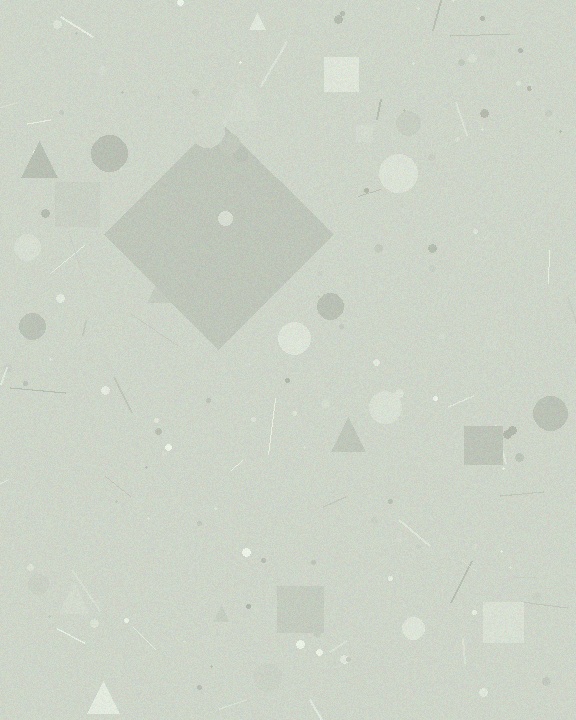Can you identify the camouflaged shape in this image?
The camouflaged shape is a diamond.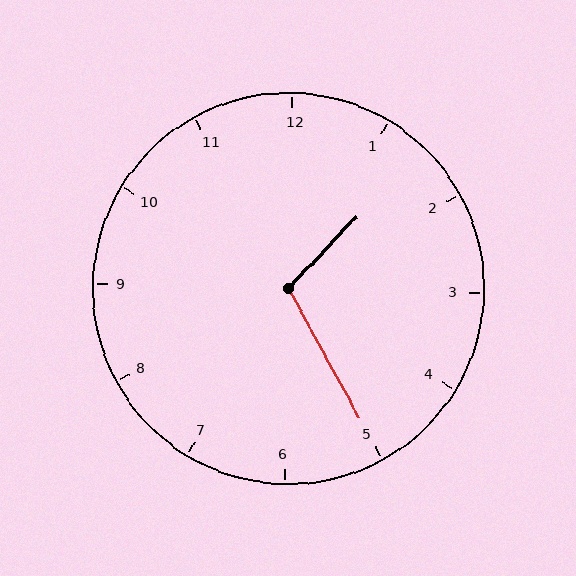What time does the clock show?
1:25.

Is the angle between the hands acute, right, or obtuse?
It is obtuse.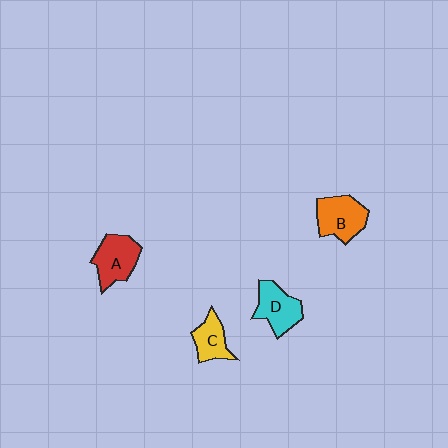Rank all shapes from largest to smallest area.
From largest to smallest: B (orange), A (red), D (cyan), C (yellow).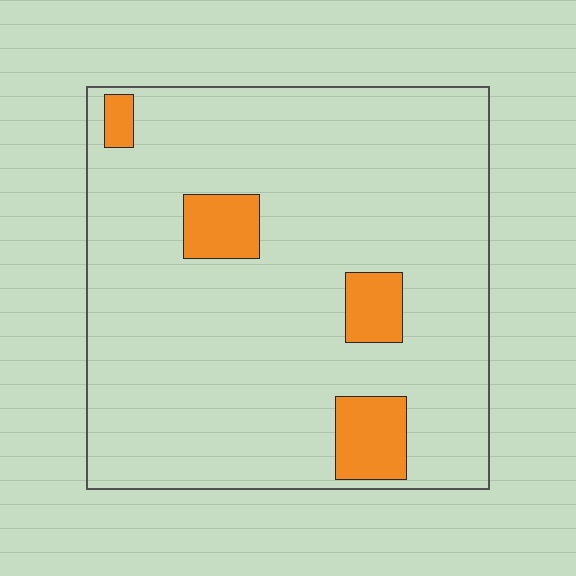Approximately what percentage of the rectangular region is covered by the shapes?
Approximately 10%.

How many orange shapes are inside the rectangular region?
4.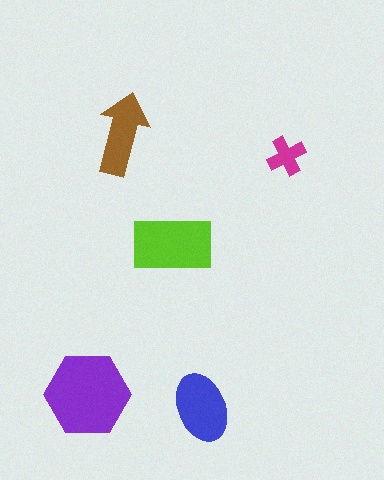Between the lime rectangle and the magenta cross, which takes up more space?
The lime rectangle.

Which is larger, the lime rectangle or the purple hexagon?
The purple hexagon.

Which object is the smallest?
The magenta cross.